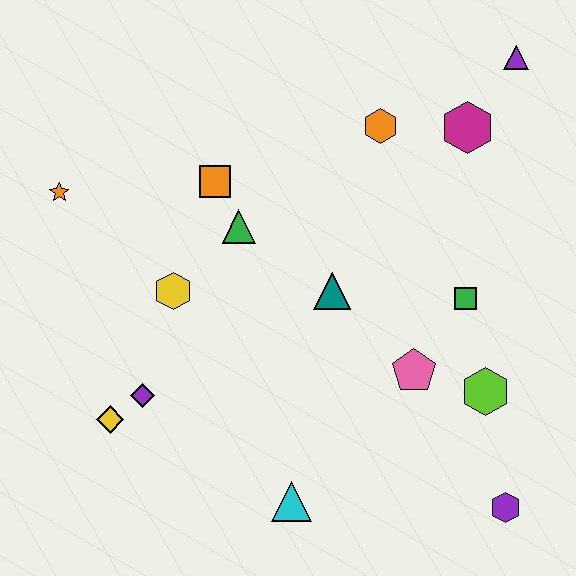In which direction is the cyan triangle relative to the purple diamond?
The cyan triangle is to the right of the purple diamond.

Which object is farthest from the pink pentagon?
The orange star is farthest from the pink pentagon.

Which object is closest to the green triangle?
The orange square is closest to the green triangle.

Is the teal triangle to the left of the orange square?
No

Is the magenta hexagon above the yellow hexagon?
Yes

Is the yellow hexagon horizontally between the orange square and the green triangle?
No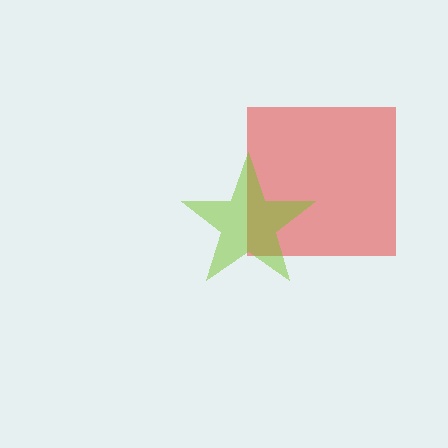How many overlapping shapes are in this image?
There are 2 overlapping shapes in the image.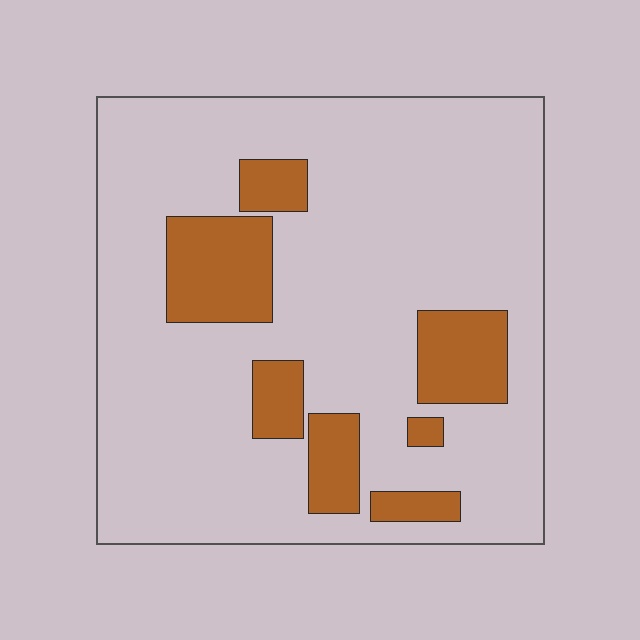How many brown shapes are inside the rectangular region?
7.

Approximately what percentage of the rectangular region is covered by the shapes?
Approximately 20%.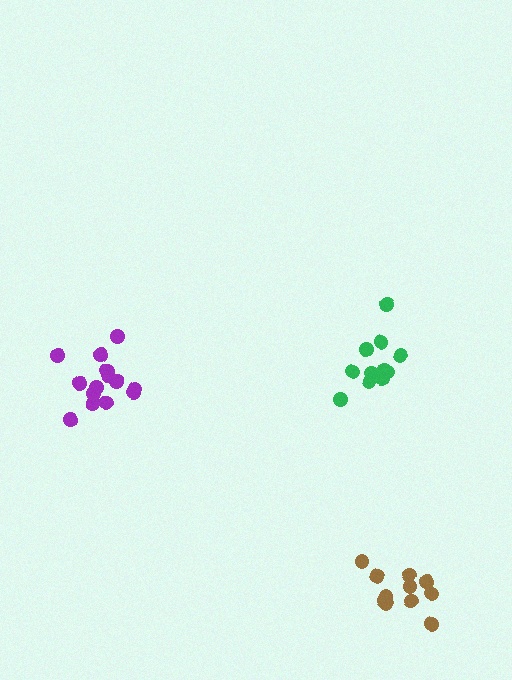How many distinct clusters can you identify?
There are 3 distinct clusters.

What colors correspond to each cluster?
The clusters are colored: brown, purple, green.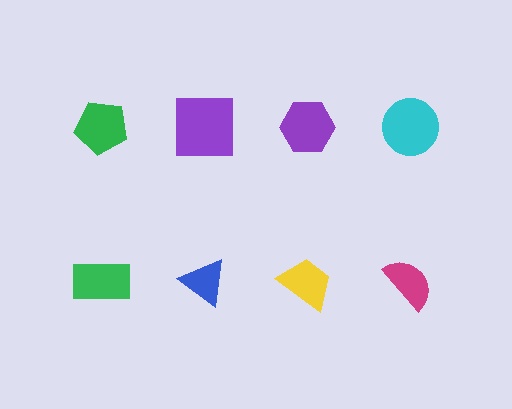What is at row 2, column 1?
A green rectangle.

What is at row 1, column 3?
A purple hexagon.